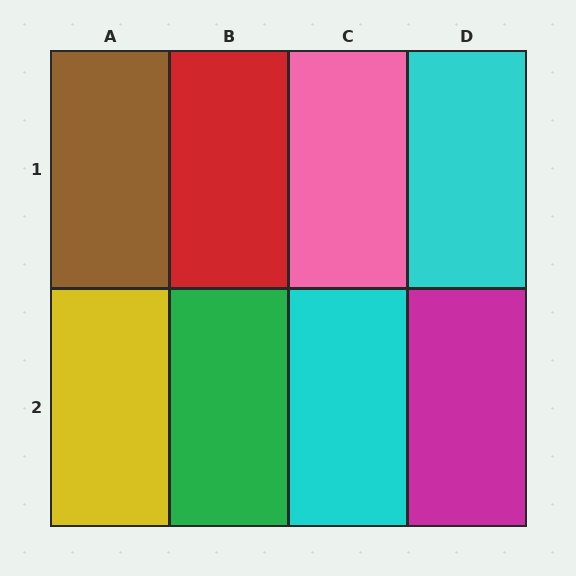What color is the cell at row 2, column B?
Green.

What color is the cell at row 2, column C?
Cyan.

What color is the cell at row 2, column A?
Yellow.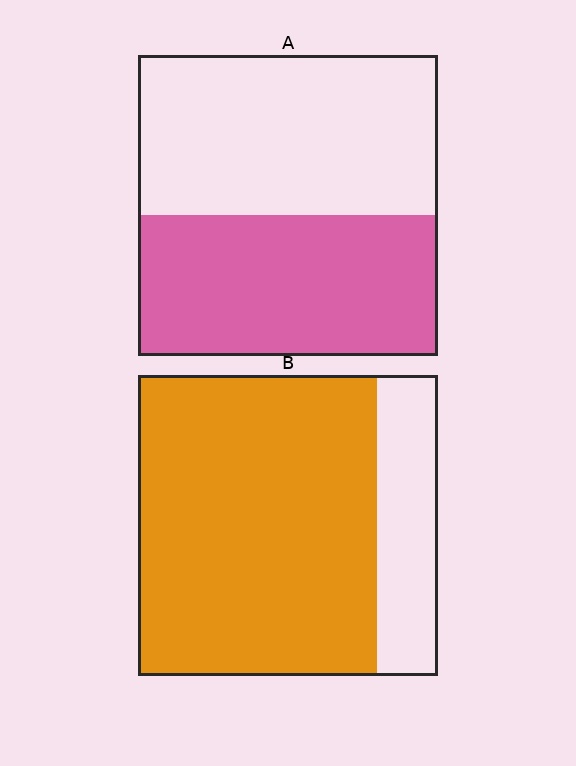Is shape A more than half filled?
Roughly half.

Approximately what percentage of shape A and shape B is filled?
A is approximately 45% and B is approximately 80%.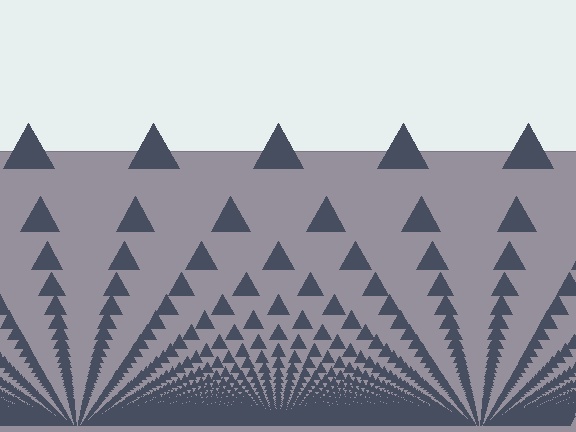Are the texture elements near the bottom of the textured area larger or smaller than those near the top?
Smaller. The gradient is inverted — elements near the bottom are smaller and denser.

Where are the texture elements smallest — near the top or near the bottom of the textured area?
Near the bottom.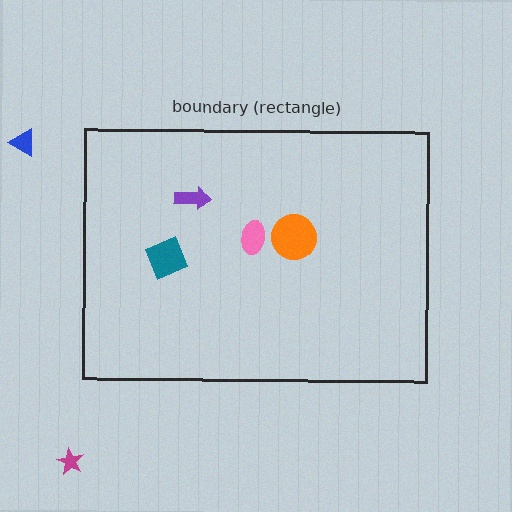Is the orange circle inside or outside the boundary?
Inside.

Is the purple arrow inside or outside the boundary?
Inside.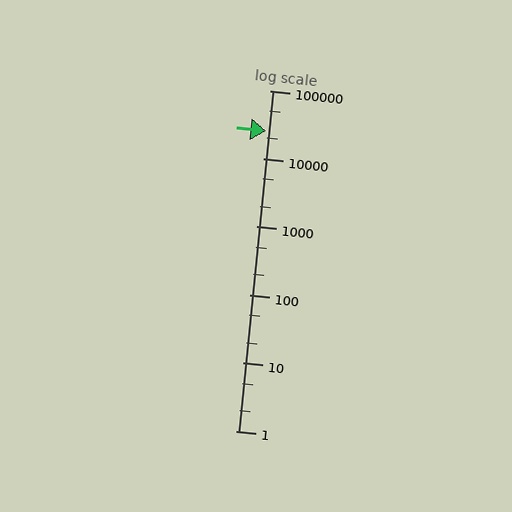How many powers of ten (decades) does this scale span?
The scale spans 5 decades, from 1 to 100000.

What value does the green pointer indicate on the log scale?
The pointer indicates approximately 26000.